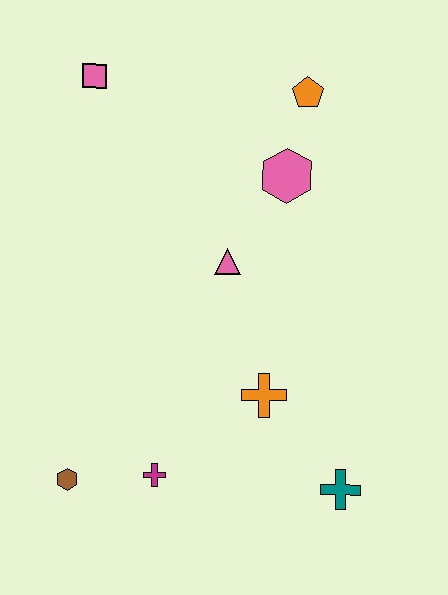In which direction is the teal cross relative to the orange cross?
The teal cross is below the orange cross.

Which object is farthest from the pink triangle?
The brown hexagon is farthest from the pink triangle.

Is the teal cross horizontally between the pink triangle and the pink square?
No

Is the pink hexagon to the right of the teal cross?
No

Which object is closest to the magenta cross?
The brown hexagon is closest to the magenta cross.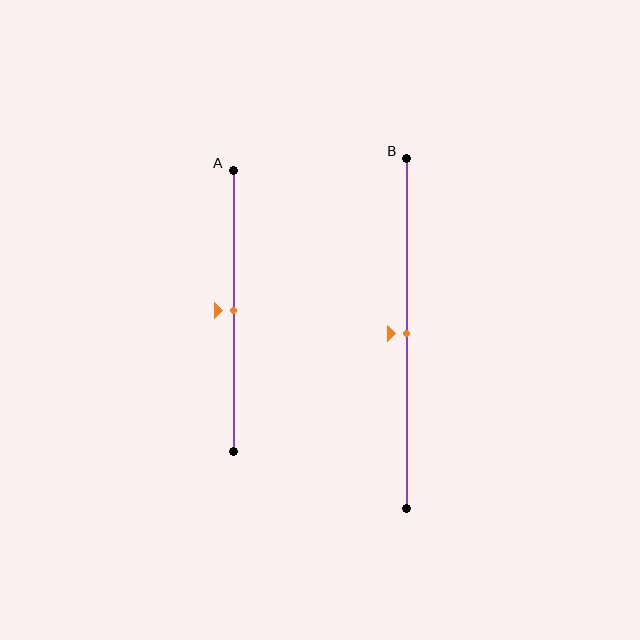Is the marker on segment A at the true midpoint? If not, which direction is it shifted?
Yes, the marker on segment A is at the true midpoint.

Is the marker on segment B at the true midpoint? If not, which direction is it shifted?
Yes, the marker on segment B is at the true midpoint.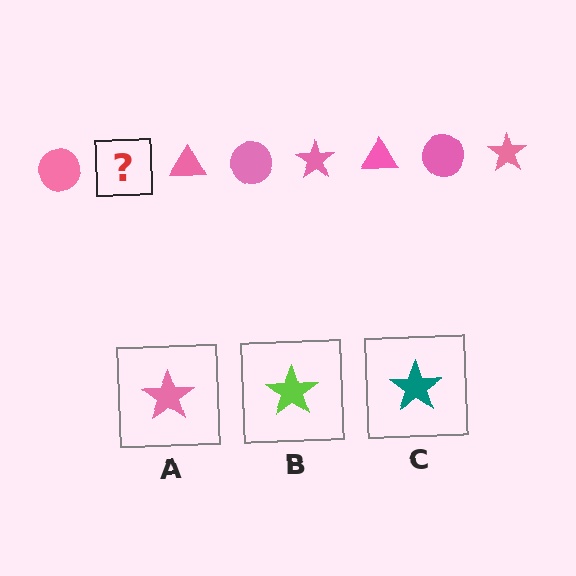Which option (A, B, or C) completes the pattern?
A.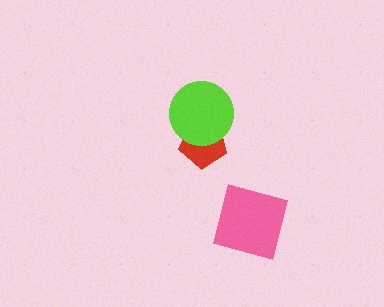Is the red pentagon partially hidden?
Yes, it is partially covered by another shape.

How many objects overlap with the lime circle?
1 object overlaps with the lime circle.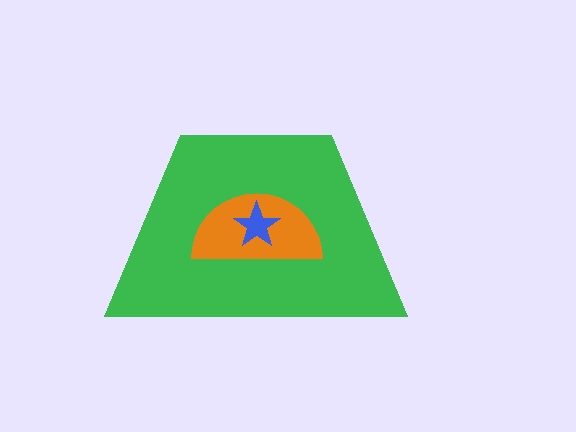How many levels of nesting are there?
3.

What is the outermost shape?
The green trapezoid.